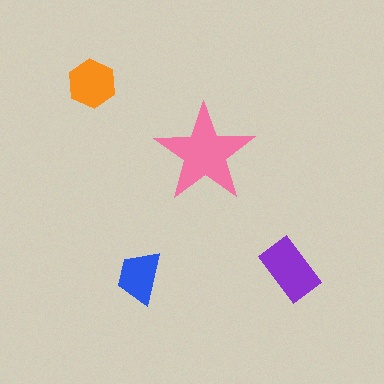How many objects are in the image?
There are 4 objects in the image.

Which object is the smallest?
The blue trapezoid.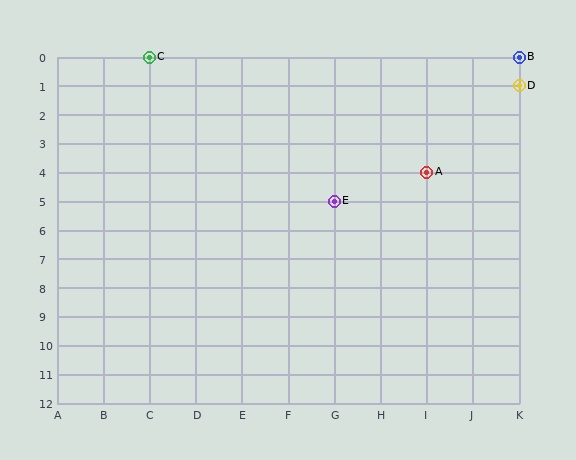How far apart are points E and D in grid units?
Points E and D are 4 columns and 4 rows apart (about 5.7 grid units diagonally).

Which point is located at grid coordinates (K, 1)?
Point D is at (K, 1).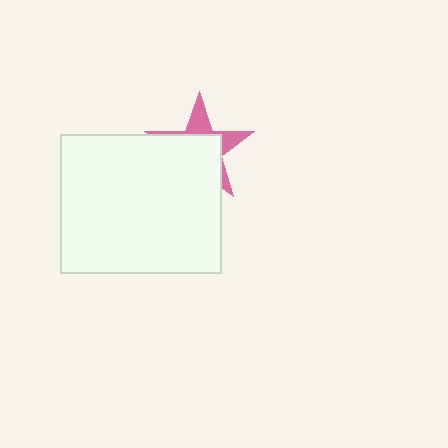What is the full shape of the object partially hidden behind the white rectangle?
The partially hidden object is a pink star.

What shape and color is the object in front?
The object in front is a white rectangle.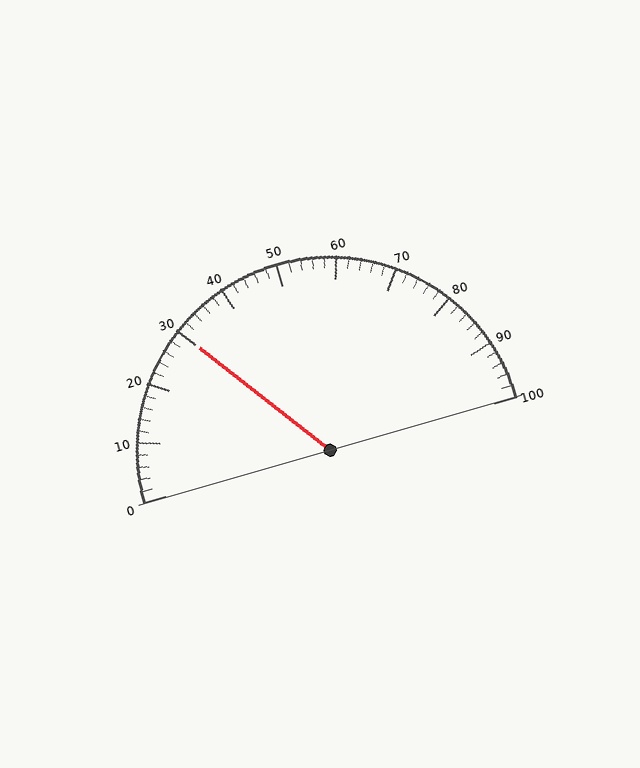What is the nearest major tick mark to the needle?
The nearest major tick mark is 30.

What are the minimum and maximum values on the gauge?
The gauge ranges from 0 to 100.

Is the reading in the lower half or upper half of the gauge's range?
The reading is in the lower half of the range (0 to 100).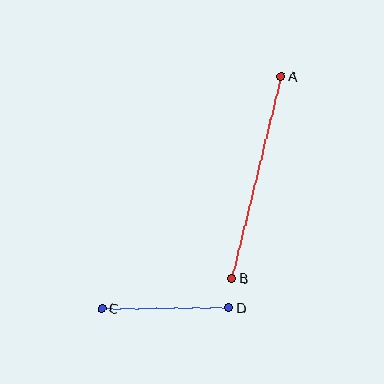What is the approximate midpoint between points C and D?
The midpoint is at approximately (165, 308) pixels.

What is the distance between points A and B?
The distance is approximately 208 pixels.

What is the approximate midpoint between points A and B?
The midpoint is at approximately (257, 177) pixels.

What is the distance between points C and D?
The distance is approximately 127 pixels.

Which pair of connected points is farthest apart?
Points A and B are farthest apart.